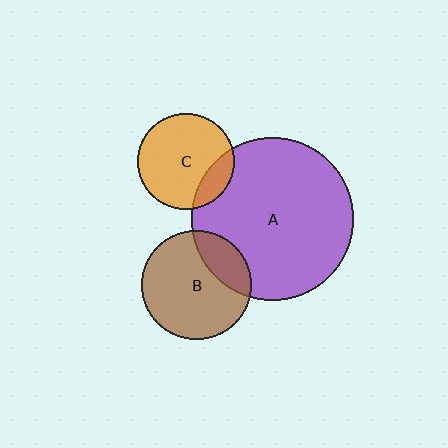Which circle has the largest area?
Circle A (purple).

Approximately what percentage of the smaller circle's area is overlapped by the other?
Approximately 25%.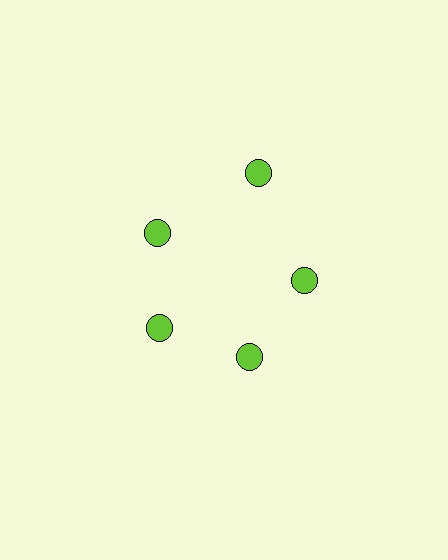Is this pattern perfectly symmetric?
No. The 5 lime circles are arranged in a ring, but one element near the 1 o'clock position is pushed outward from the center, breaking the 5-fold rotational symmetry.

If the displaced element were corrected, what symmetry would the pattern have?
It would have 5-fold rotational symmetry — the pattern would map onto itself every 72 degrees.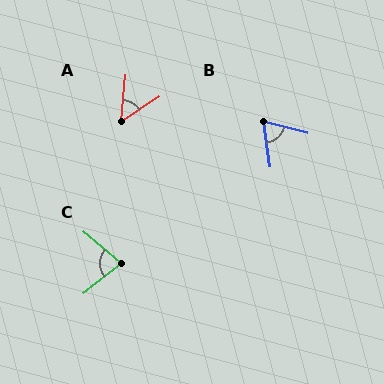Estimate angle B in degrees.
Approximately 67 degrees.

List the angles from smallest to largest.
A (51°), B (67°), C (79°).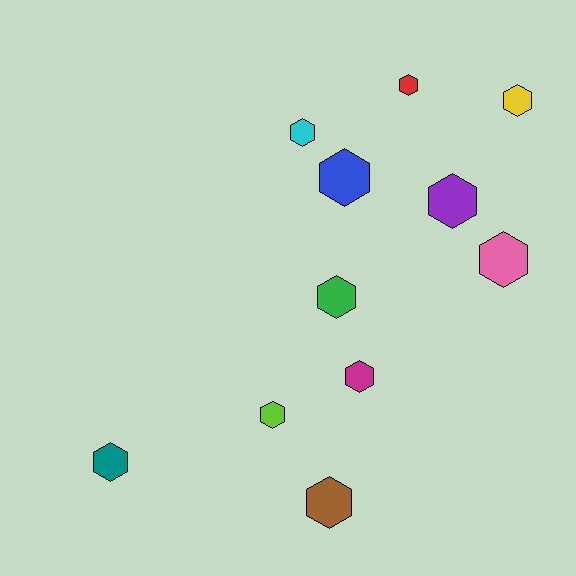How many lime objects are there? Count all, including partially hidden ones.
There is 1 lime object.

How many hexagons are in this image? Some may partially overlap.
There are 11 hexagons.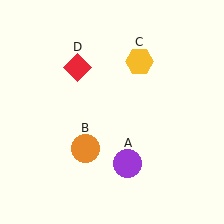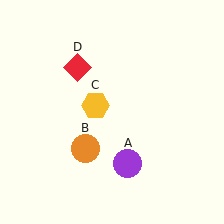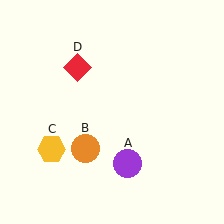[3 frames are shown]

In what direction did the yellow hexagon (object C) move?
The yellow hexagon (object C) moved down and to the left.